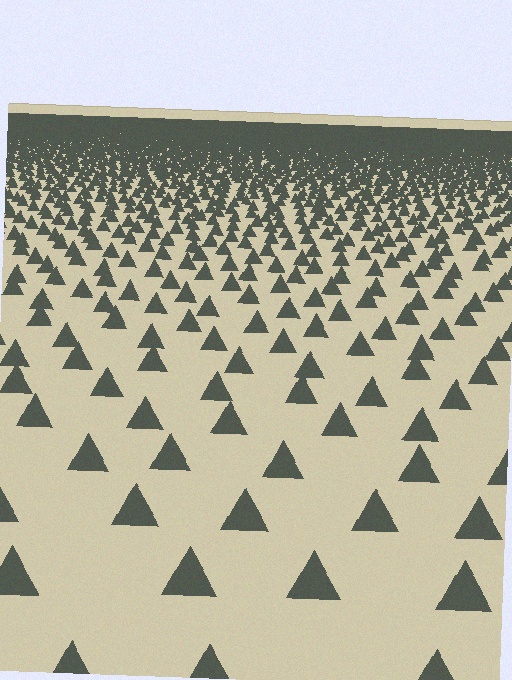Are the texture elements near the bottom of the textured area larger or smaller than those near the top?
Larger. Near the bottom, elements are closer to the viewer and appear at a bigger on-screen size.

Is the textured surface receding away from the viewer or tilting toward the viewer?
The surface is receding away from the viewer. Texture elements get smaller and denser toward the top.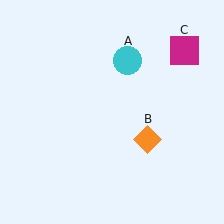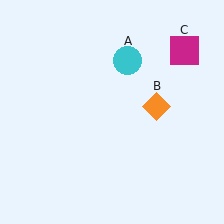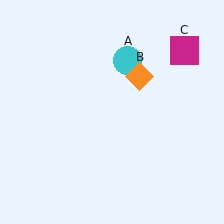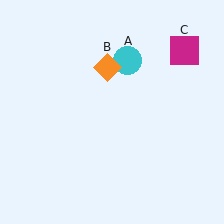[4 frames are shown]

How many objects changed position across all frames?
1 object changed position: orange diamond (object B).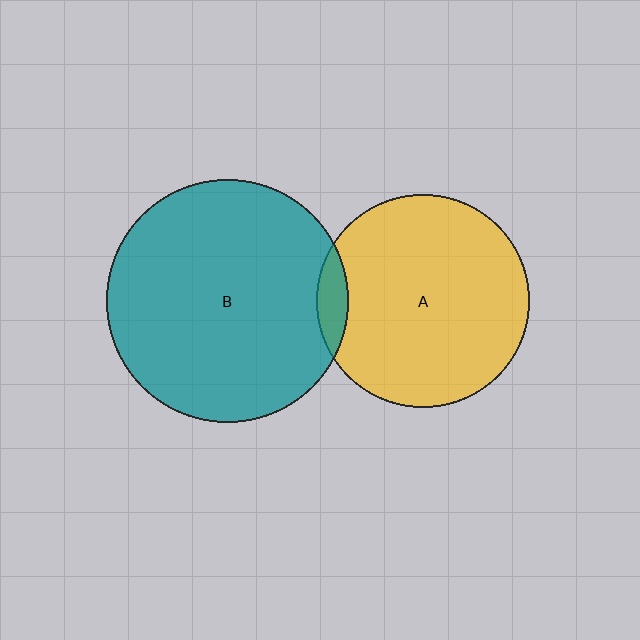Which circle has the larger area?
Circle B (teal).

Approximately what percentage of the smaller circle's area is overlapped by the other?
Approximately 5%.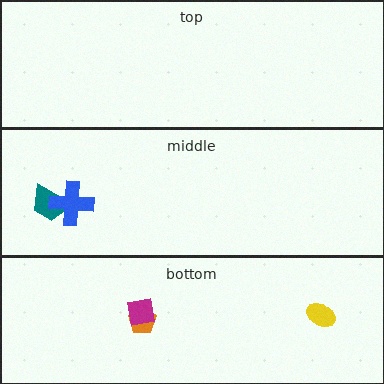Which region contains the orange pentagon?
The bottom region.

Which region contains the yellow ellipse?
The bottom region.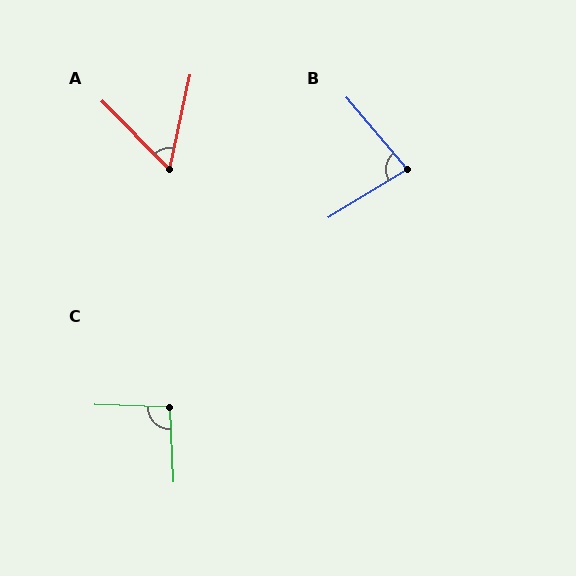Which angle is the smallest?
A, at approximately 57 degrees.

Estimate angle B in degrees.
Approximately 81 degrees.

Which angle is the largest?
C, at approximately 94 degrees.